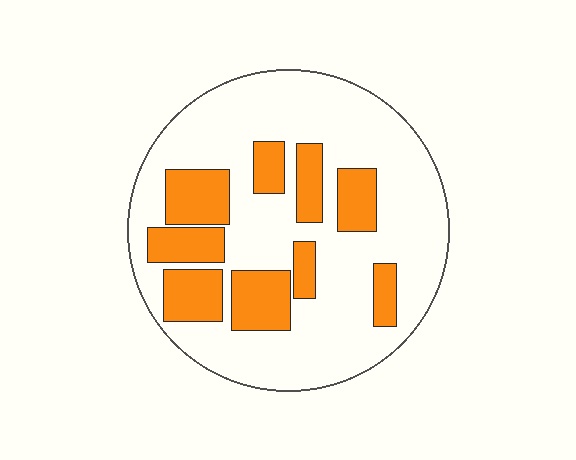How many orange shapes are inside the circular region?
9.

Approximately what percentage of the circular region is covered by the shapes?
Approximately 30%.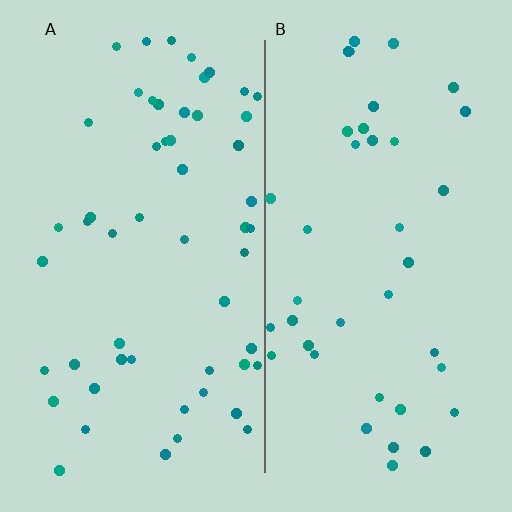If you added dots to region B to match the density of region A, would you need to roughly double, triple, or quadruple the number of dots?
Approximately double.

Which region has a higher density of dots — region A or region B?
A (the left).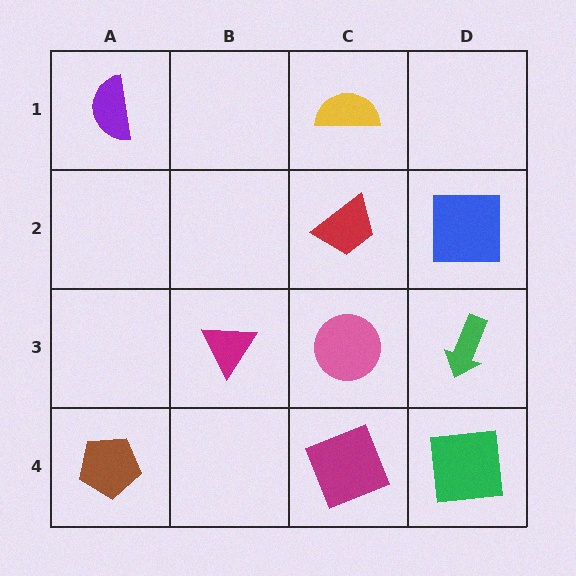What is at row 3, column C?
A pink circle.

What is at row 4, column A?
A brown pentagon.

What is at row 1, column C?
A yellow semicircle.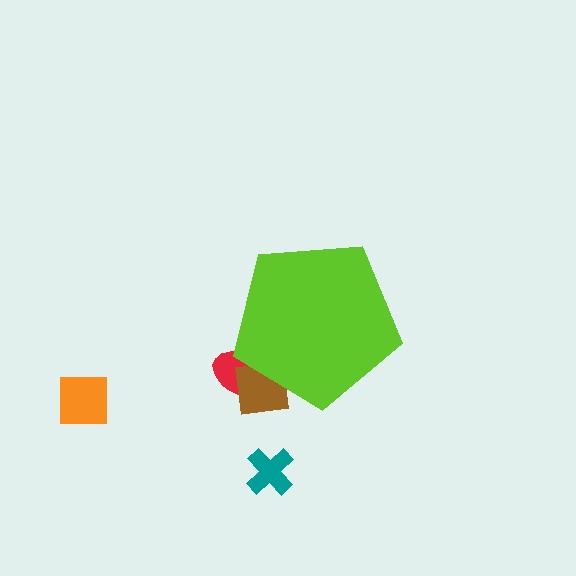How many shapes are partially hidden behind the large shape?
2 shapes are partially hidden.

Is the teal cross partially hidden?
No, the teal cross is fully visible.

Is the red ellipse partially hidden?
Yes, the red ellipse is partially hidden behind the lime pentagon.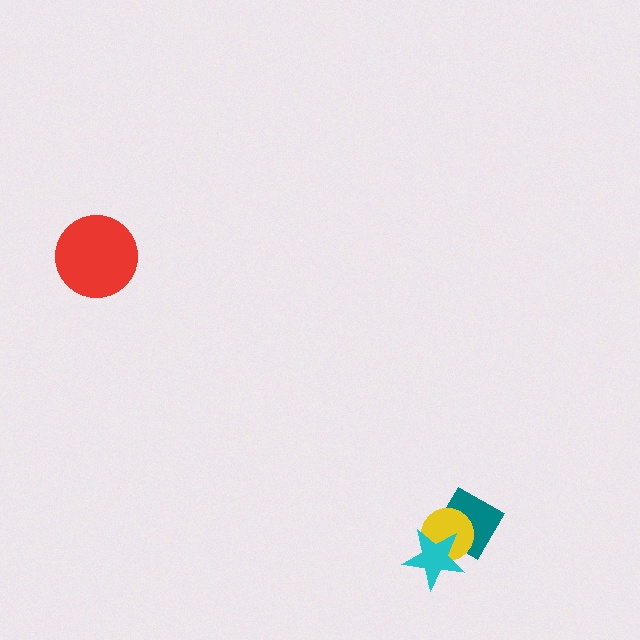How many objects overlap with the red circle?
0 objects overlap with the red circle.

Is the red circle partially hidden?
No, no other shape covers it.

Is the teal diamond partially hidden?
Yes, it is partially covered by another shape.